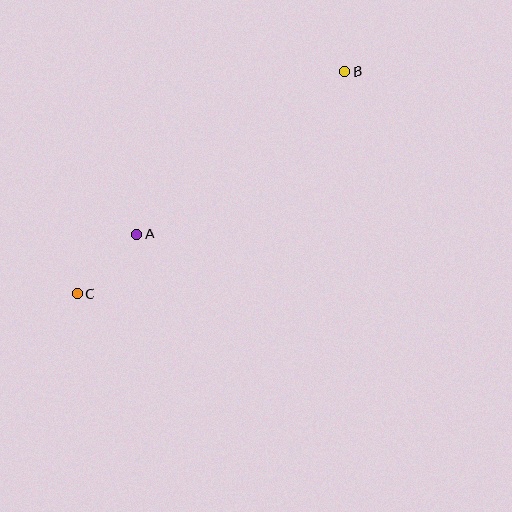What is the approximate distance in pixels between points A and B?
The distance between A and B is approximately 264 pixels.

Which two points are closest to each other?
Points A and C are closest to each other.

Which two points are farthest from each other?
Points B and C are farthest from each other.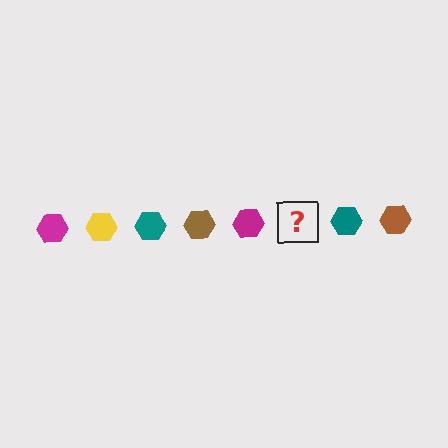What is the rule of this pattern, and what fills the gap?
The rule is that the pattern cycles through magenta, yellow, teal, brown hexagons. The gap should be filled with a yellow hexagon.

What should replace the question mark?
The question mark should be replaced with a yellow hexagon.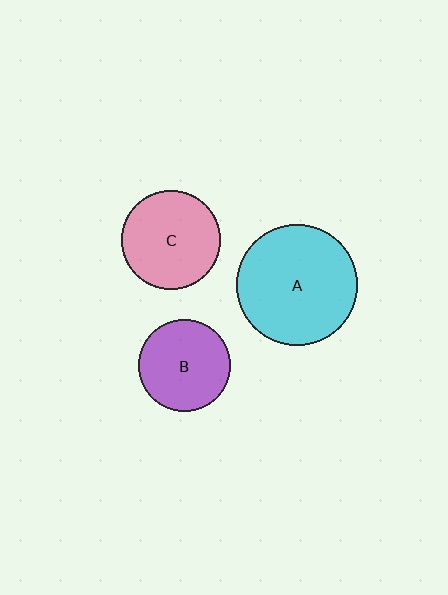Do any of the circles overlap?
No, none of the circles overlap.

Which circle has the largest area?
Circle A (cyan).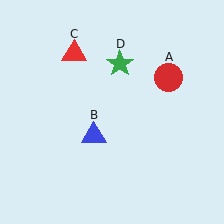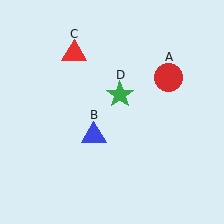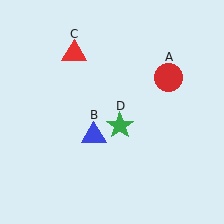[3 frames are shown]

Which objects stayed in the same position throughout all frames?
Red circle (object A) and blue triangle (object B) and red triangle (object C) remained stationary.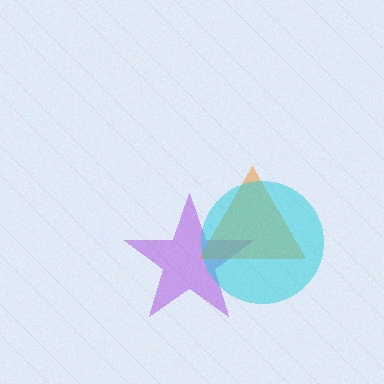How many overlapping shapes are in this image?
There are 3 overlapping shapes in the image.